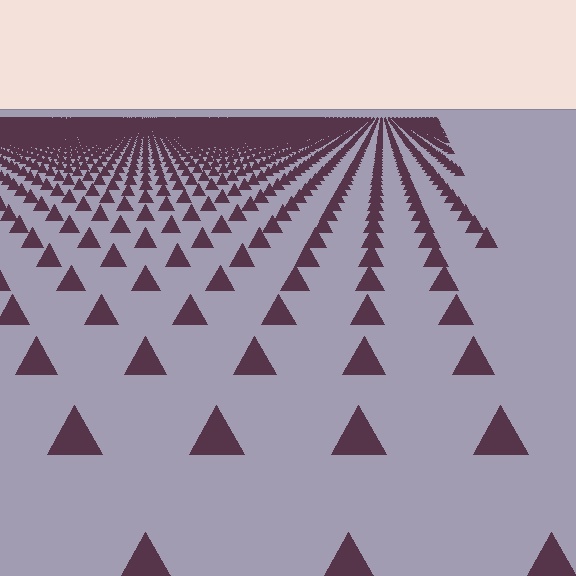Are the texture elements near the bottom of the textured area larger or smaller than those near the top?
Larger. Near the bottom, elements are closer to the viewer and appear at a bigger on-screen size.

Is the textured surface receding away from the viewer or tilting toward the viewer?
The surface is receding away from the viewer. Texture elements get smaller and denser toward the top.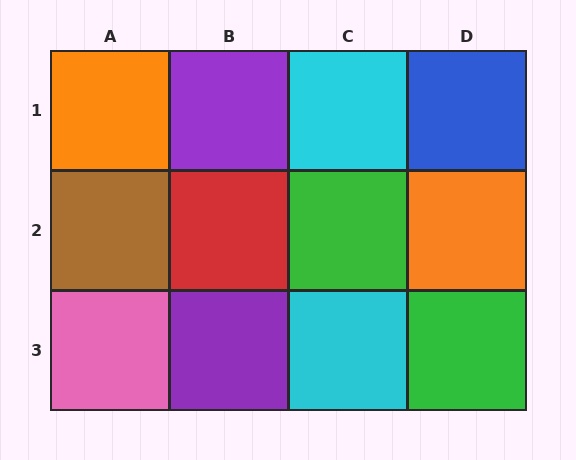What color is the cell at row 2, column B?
Red.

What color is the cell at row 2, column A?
Brown.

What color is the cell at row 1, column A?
Orange.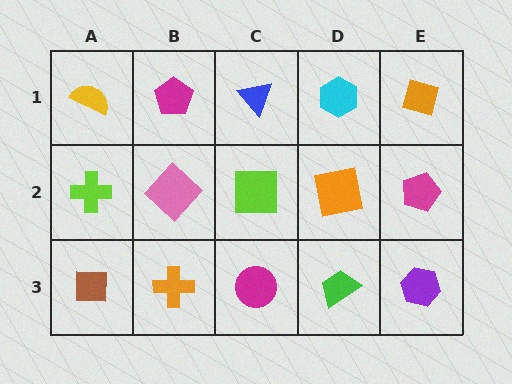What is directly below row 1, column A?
A lime cross.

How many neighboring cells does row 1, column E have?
2.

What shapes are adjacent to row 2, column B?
A magenta pentagon (row 1, column B), an orange cross (row 3, column B), a lime cross (row 2, column A), a lime square (row 2, column C).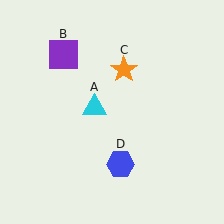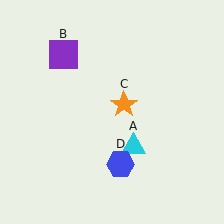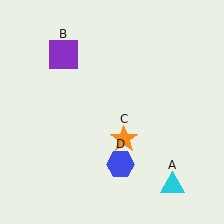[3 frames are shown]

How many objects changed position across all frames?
2 objects changed position: cyan triangle (object A), orange star (object C).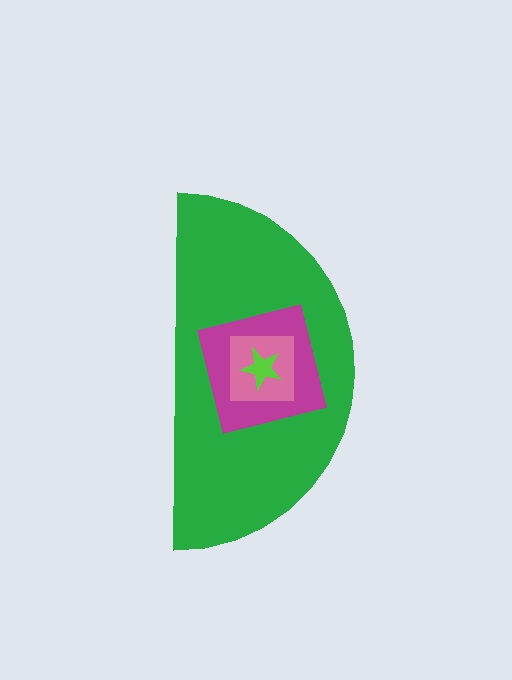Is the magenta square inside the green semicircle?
Yes.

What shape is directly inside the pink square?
The lime star.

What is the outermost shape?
The green semicircle.